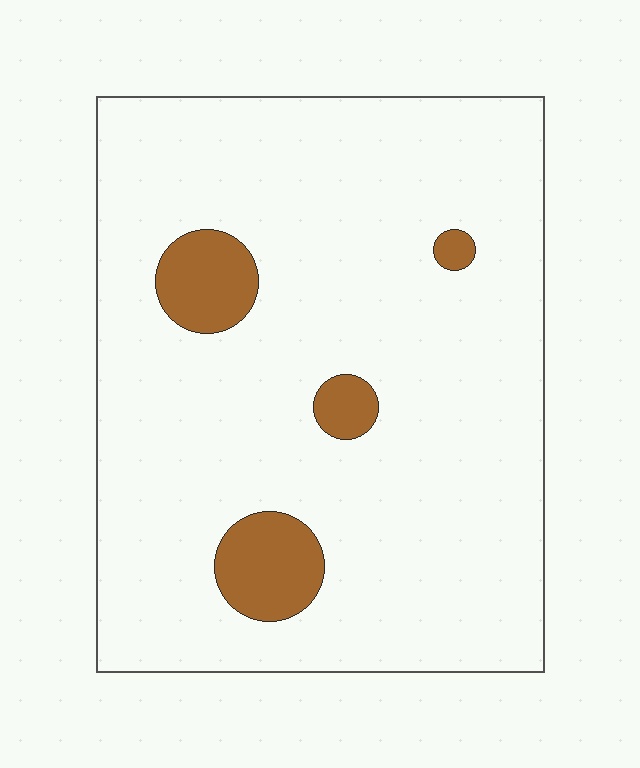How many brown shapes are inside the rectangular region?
4.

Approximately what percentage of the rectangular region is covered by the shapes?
Approximately 10%.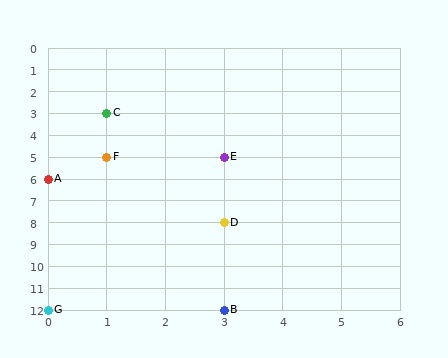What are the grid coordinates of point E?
Point E is at grid coordinates (3, 5).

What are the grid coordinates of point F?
Point F is at grid coordinates (1, 5).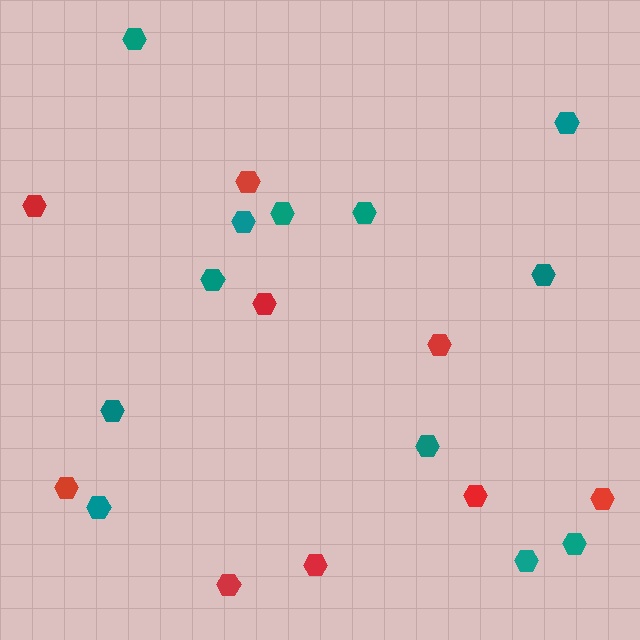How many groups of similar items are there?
There are 2 groups: one group of red hexagons (9) and one group of teal hexagons (12).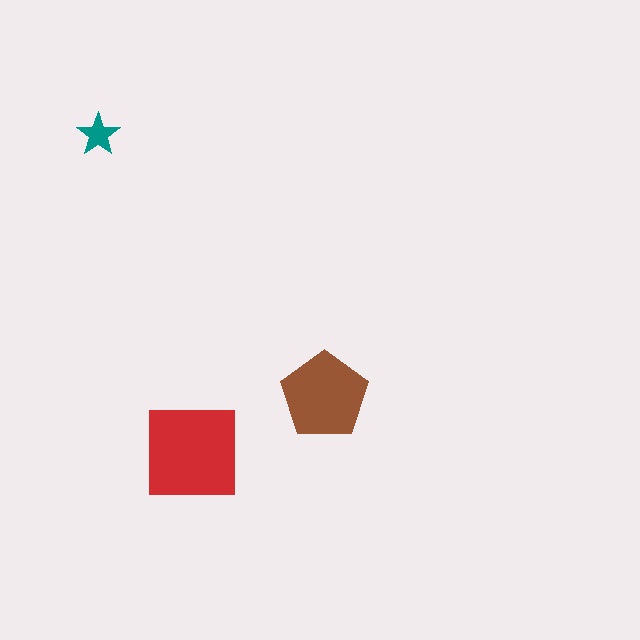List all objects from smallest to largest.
The teal star, the brown pentagon, the red square.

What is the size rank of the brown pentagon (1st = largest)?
2nd.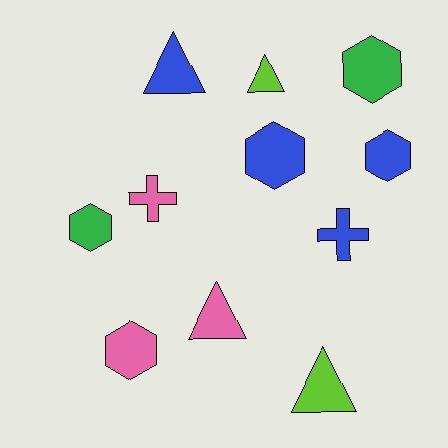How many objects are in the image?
There are 11 objects.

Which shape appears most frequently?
Hexagon, with 5 objects.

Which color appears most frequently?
Blue, with 4 objects.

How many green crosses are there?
There are no green crosses.